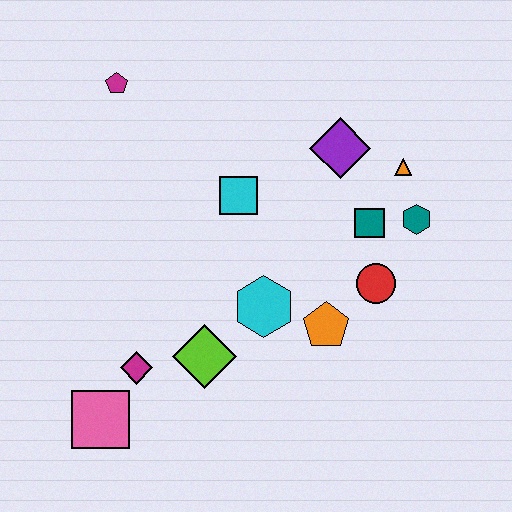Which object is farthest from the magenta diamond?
The orange triangle is farthest from the magenta diamond.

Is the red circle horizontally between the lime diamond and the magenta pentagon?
No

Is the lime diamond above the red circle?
No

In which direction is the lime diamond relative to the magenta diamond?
The lime diamond is to the right of the magenta diamond.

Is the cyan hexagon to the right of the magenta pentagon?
Yes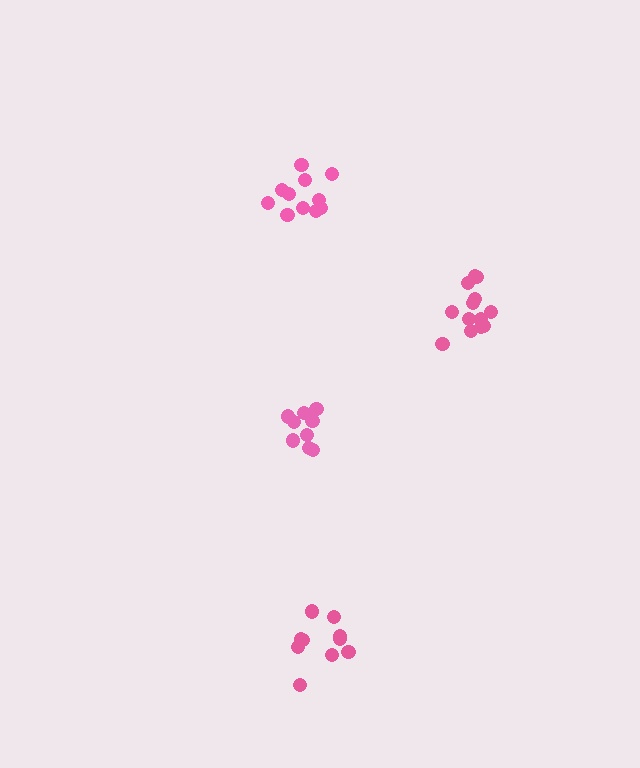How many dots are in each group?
Group 1: 11 dots, Group 2: 9 dots, Group 3: 10 dots, Group 4: 13 dots (43 total).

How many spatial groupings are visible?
There are 4 spatial groupings.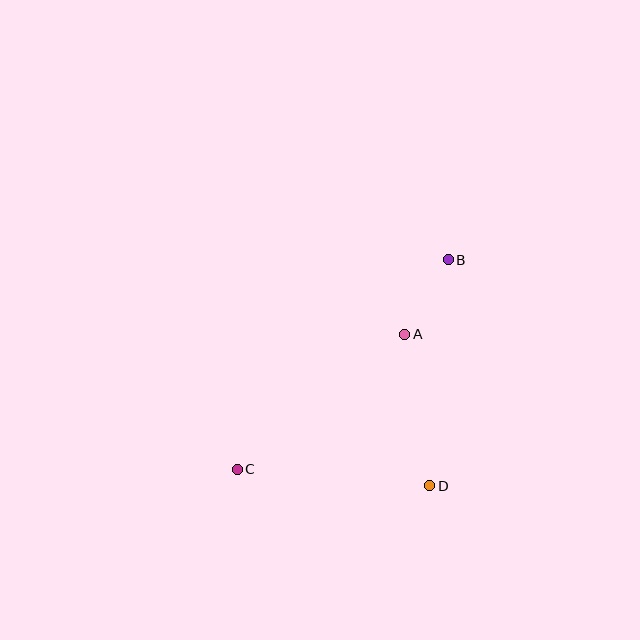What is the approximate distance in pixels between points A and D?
The distance between A and D is approximately 154 pixels.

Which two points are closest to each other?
Points A and B are closest to each other.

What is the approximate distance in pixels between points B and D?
The distance between B and D is approximately 227 pixels.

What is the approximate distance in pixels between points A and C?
The distance between A and C is approximately 215 pixels.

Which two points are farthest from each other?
Points B and C are farthest from each other.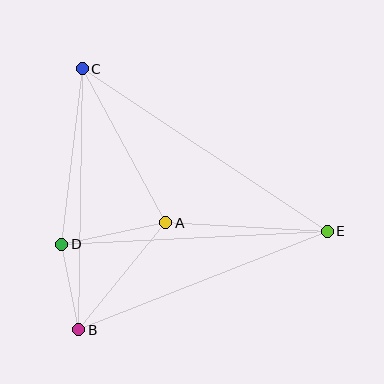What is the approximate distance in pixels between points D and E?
The distance between D and E is approximately 265 pixels.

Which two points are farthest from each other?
Points C and E are farthest from each other.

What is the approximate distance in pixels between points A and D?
The distance between A and D is approximately 106 pixels.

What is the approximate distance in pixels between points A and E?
The distance between A and E is approximately 162 pixels.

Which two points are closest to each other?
Points B and D are closest to each other.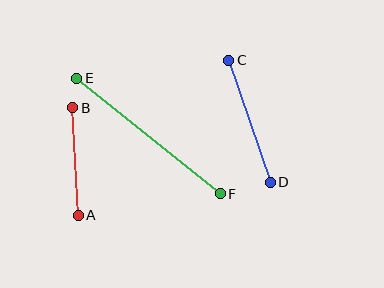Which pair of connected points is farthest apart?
Points E and F are farthest apart.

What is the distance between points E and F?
The distance is approximately 184 pixels.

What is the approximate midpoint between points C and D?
The midpoint is at approximately (250, 121) pixels.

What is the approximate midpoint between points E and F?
The midpoint is at approximately (149, 136) pixels.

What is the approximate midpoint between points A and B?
The midpoint is at approximately (76, 161) pixels.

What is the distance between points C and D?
The distance is approximately 129 pixels.